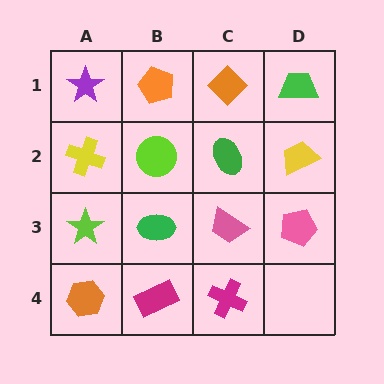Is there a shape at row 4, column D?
No, that cell is empty.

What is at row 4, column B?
A magenta rectangle.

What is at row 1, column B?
An orange pentagon.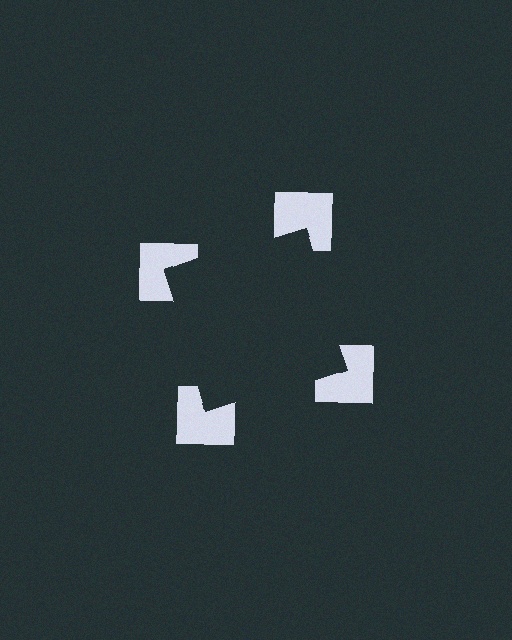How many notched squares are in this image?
There are 4 — one at each vertex of the illusory square.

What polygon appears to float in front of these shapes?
An illusory square — its edges are inferred from the aligned wedge cuts in the notched squares, not physically drawn.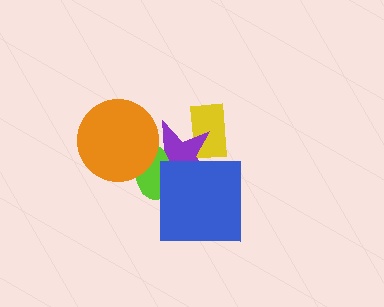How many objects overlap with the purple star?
4 objects overlap with the purple star.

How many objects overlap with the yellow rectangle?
1 object overlaps with the yellow rectangle.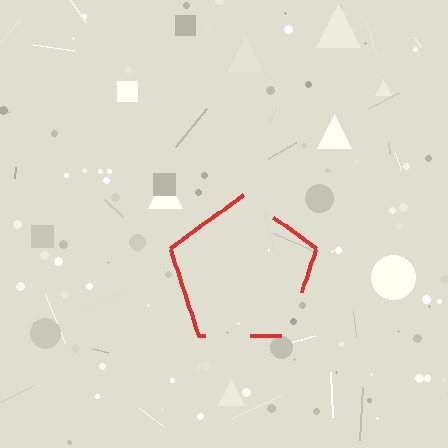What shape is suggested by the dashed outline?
The dashed outline suggests a pentagon.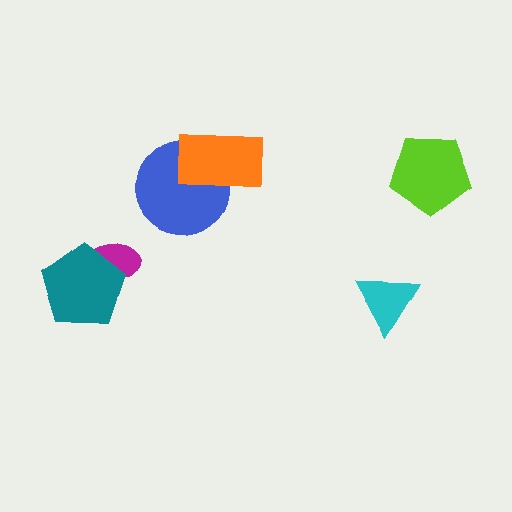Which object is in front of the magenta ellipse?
The teal pentagon is in front of the magenta ellipse.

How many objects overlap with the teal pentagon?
1 object overlaps with the teal pentagon.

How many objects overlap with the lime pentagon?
0 objects overlap with the lime pentagon.